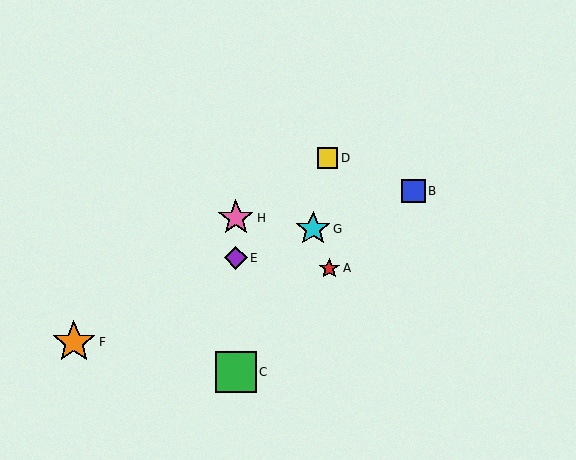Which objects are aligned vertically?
Objects C, E, H are aligned vertically.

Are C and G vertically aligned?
No, C is at x≈236 and G is at x≈313.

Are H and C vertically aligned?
Yes, both are at x≈236.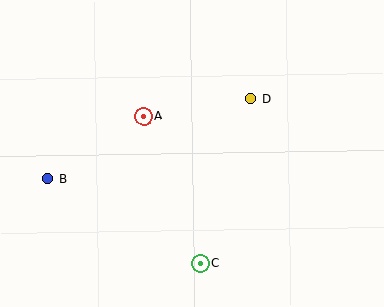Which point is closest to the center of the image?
Point A at (144, 116) is closest to the center.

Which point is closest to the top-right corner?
Point D is closest to the top-right corner.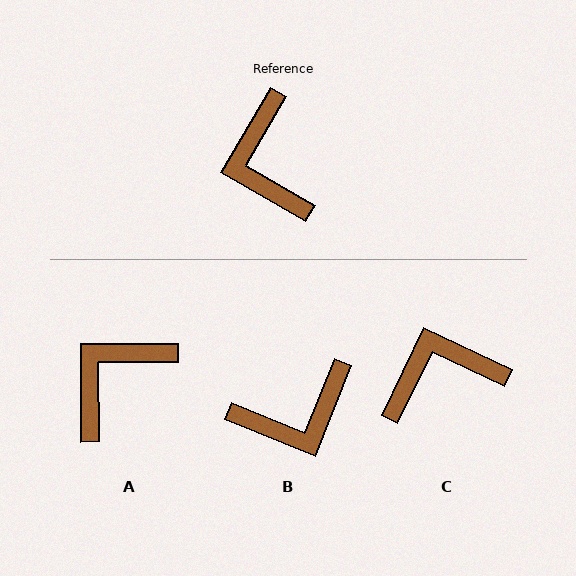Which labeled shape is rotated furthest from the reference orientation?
B, about 98 degrees away.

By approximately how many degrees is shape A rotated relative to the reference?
Approximately 60 degrees clockwise.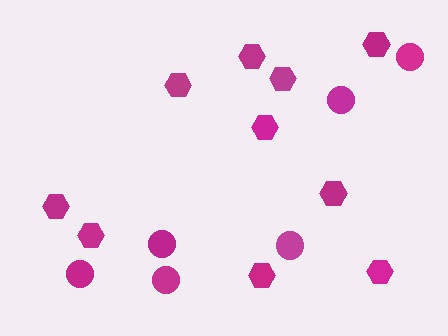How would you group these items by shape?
There are 2 groups: one group of circles (6) and one group of hexagons (10).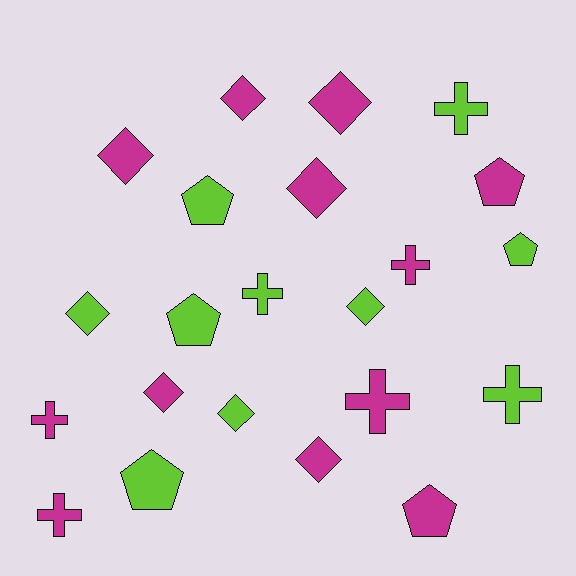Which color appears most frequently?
Magenta, with 12 objects.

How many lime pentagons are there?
There are 4 lime pentagons.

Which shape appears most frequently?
Diamond, with 9 objects.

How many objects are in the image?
There are 22 objects.